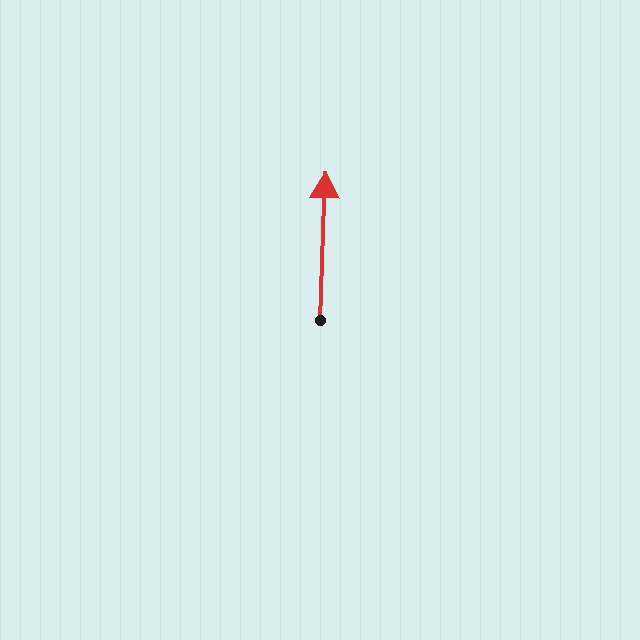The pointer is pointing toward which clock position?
Roughly 12 o'clock.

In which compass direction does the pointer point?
North.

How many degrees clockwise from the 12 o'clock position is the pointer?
Approximately 2 degrees.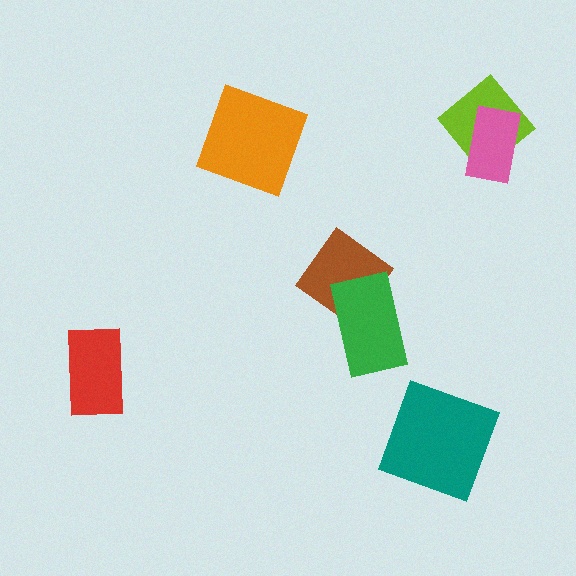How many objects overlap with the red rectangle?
0 objects overlap with the red rectangle.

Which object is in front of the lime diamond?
The pink rectangle is in front of the lime diamond.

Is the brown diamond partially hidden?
Yes, it is partially covered by another shape.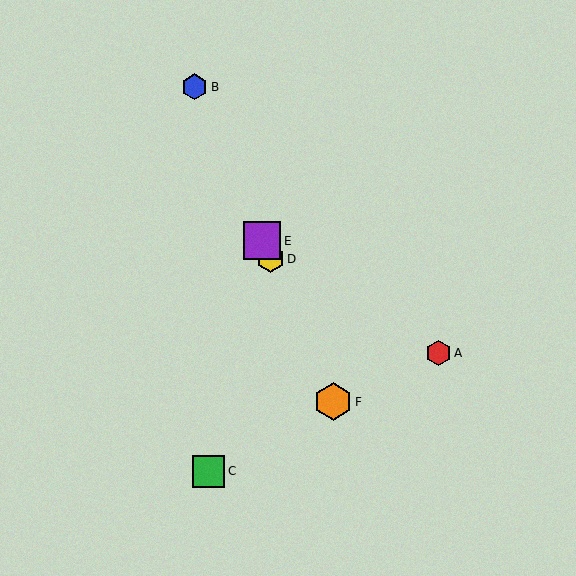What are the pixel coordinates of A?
Object A is at (438, 353).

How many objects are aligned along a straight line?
4 objects (B, D, E, F) are aligned along a straight line.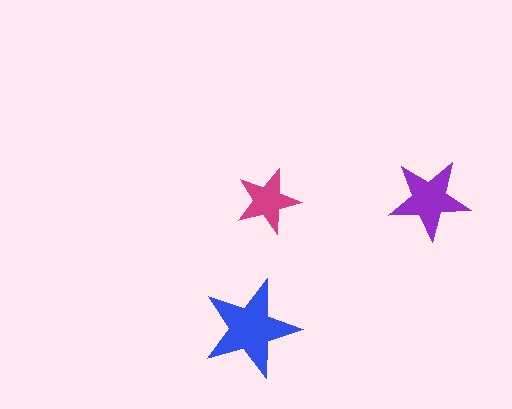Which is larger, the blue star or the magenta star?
The blue one.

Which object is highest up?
The purple star is topmost.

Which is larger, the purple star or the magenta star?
The purple one.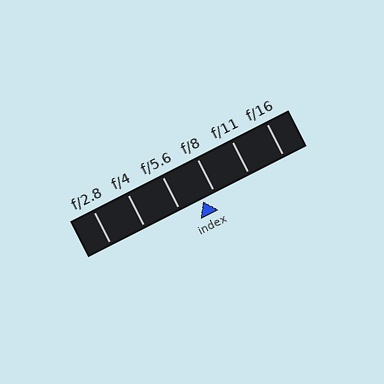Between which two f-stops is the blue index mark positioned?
The index mark is between f/5.6 and f/8.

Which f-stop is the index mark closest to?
The index mark is closest to f/8.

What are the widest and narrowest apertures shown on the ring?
The widest aperture shown is f/2.8 and the narrowest is f/16.